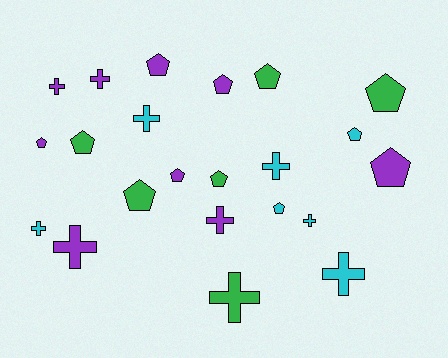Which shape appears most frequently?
Pentagon, with 12 objects.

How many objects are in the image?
There are 22 objects.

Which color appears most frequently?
Purple, with 9 objects.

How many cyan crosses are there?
There are 5 cyan crosses.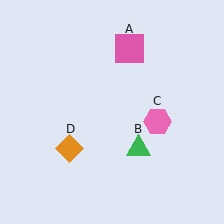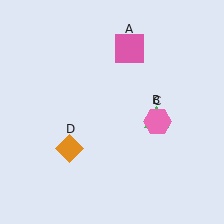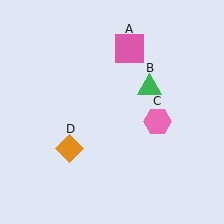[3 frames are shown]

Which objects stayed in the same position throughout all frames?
Pink square (object A) and pink hexagon (object C) and orange diamond (object D) remained stationary.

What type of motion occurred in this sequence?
The green triangle (object B) rotated counterclockwise around the center of the scene.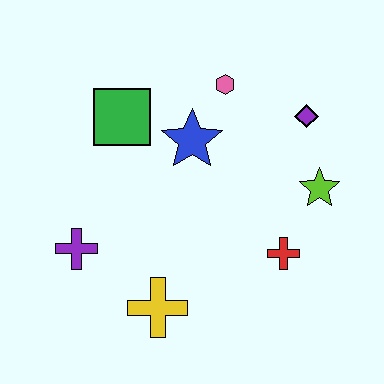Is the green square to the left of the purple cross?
No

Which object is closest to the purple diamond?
The lime star is closest to the purple diamond.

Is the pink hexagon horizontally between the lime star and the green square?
Yes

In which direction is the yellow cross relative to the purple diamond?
The yellow cross is below the purple diamond.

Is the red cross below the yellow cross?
No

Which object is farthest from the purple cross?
The purple diamond is farthest from the purple cross.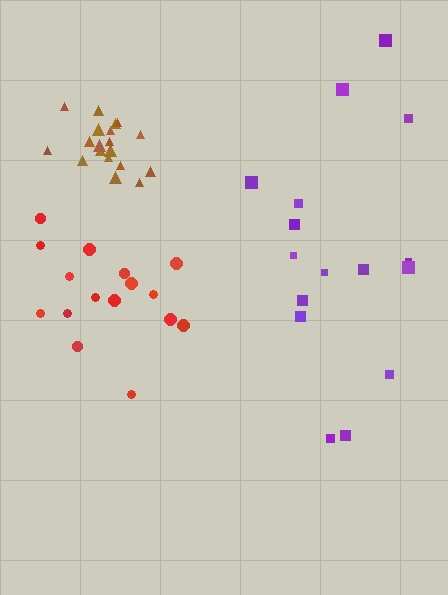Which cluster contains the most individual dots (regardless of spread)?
Brown (19).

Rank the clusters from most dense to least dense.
brown, red, purple.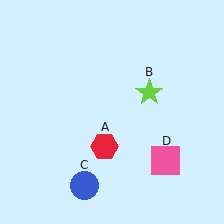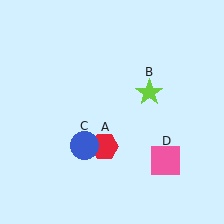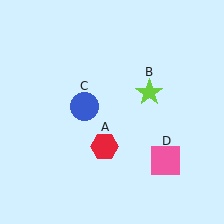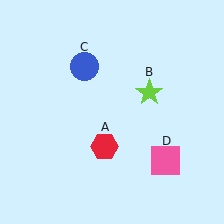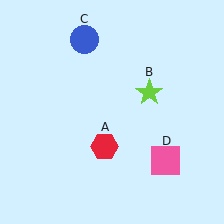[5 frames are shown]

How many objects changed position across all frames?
1 object changed position: blue circle (object C).